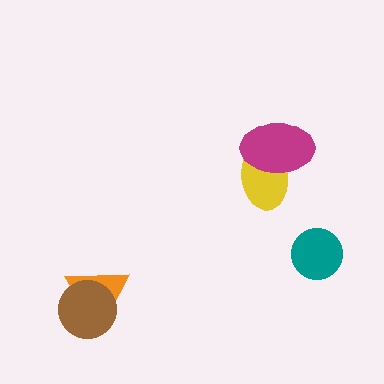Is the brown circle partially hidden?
No, no other shape covers it.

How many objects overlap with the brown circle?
1 object overlaps with the brown circle.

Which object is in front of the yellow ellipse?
The magenta ellipse is in front of the yellow ellipse.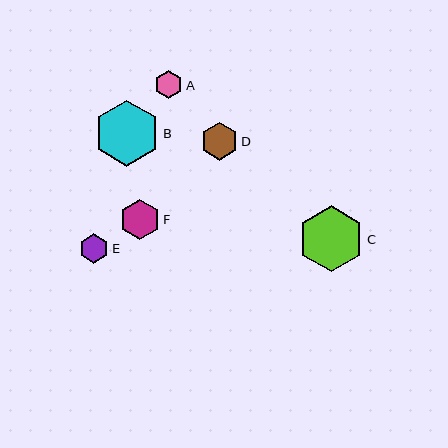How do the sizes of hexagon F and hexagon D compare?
Hexagon F and hexagon D are approximately the same size.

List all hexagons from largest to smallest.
From largest to smallest: B, C, F, D, E, A.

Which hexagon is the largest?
Hexagon B is the largest with a size of approximately 66 pixels.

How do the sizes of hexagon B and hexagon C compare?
Hexagon B and hexagon C are approximately the same size.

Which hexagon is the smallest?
Hexagon A is the smallest with a size of approximately 28 pixels.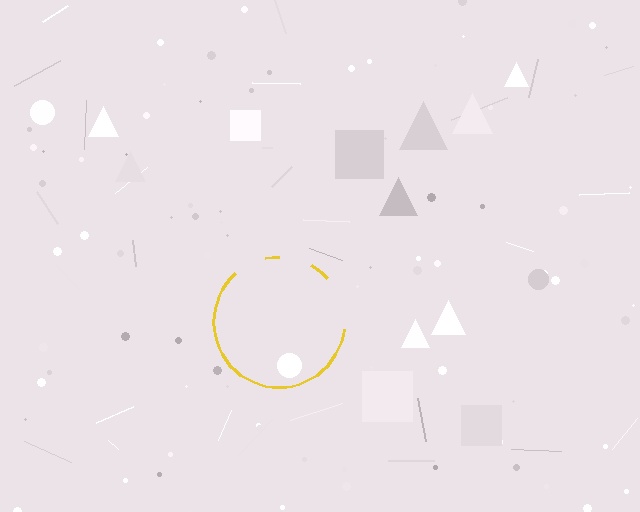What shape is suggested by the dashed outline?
The dashed outline suggests a circle.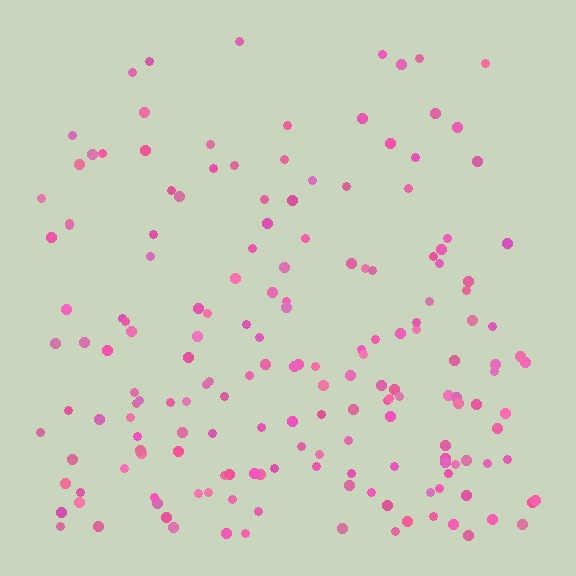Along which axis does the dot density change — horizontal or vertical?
Vertical.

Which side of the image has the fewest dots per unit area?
The top.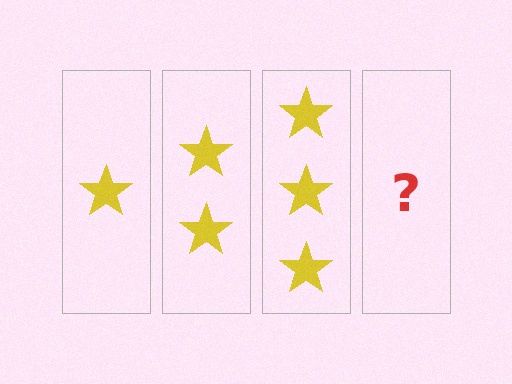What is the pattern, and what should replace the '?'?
The pattern is that each step adds one more star. The '?' should be 4 stars.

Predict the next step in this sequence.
The next step is 4 stars.